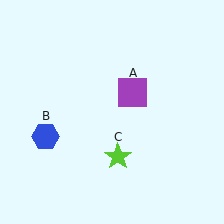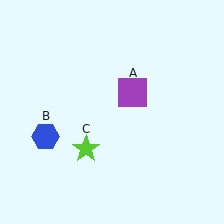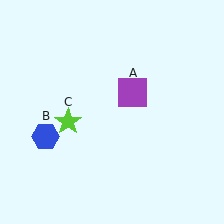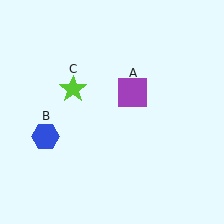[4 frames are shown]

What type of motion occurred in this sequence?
The lime star (object C) rotated clockwise around the center of the scene.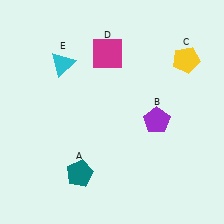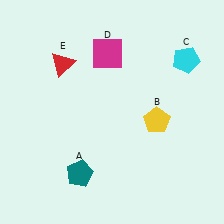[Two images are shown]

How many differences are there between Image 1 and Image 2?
There are 3 differences between the two images.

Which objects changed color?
B changed from purple to yellow. C changed from yellow to cyan. E changed from cyan to red.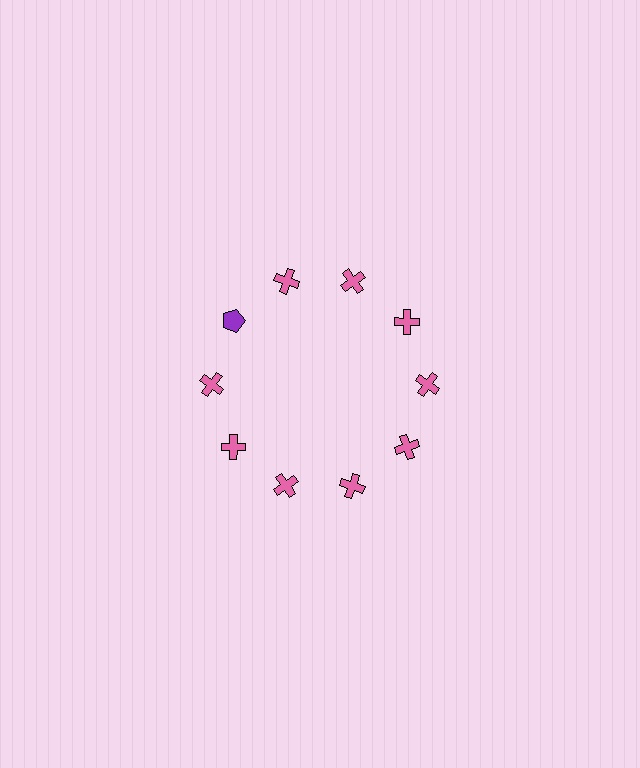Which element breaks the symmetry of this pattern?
The purple pentagon at roughly the 10 o'clock position breaks the symmetry. All other shapes are pink crosses.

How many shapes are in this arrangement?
There are 10 shapes arranged in a ring pattern.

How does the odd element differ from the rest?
It differs in both color (purple instead of pink) and shape (pentagon instead of cross).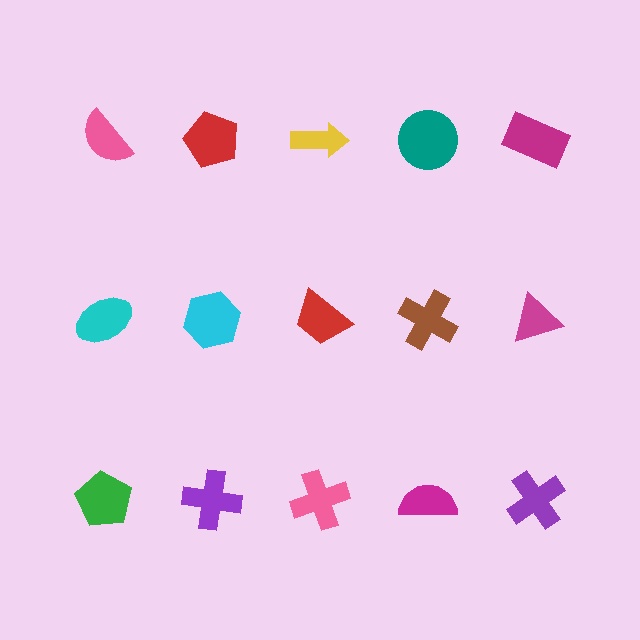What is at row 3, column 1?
A green pentagon.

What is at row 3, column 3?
A pink cross.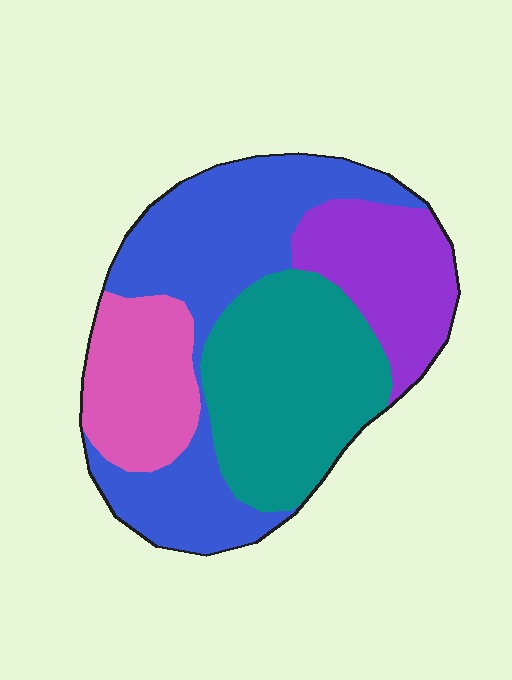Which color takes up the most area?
Blue, at roughly 35%.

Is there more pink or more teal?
Teal.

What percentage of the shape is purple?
Purple covers 18% of the shape.